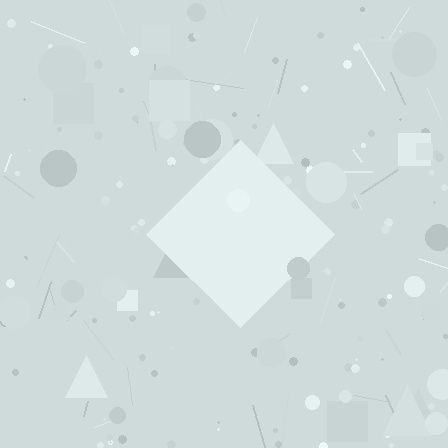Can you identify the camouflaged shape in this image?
The camouflaged shape is a diamond.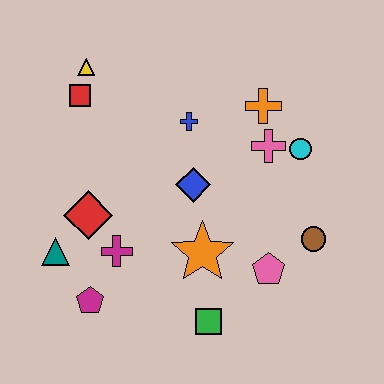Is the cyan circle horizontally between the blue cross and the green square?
No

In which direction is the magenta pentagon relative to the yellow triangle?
The magenta pentagon is below the yellow triangle.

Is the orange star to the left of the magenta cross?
No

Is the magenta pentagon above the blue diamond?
No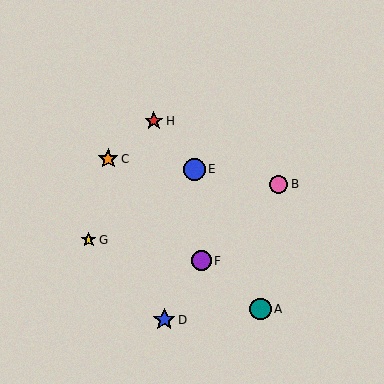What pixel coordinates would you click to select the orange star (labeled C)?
Click at (108, 159) to select the orange star C.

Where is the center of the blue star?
The center of the blue star is at (164, 320).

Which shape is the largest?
The blue star (labeled D) is the largest.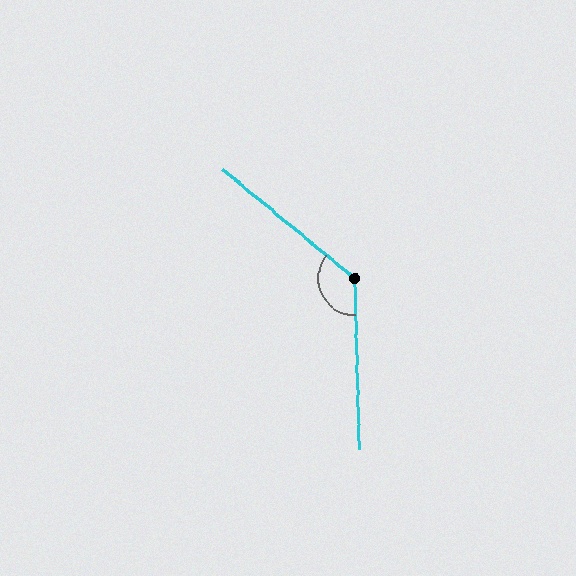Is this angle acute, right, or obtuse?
It is obtuse.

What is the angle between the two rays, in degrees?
Approximately 131 degrees.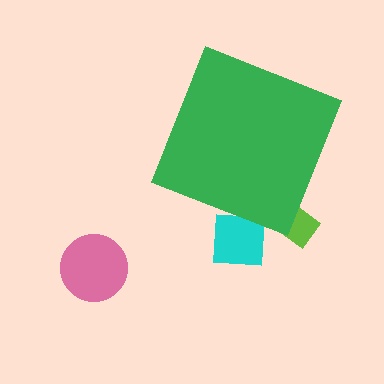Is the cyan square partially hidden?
Yes, the cyan square is partially hidden behind the green diamond.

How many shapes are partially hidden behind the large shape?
2 shapes are partially hidden.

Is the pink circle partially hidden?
No, the pink circle is fully visible.